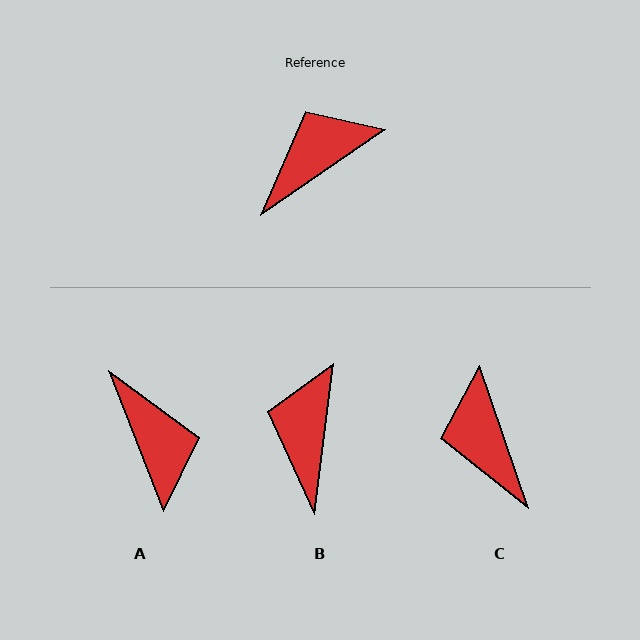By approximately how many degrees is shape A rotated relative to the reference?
Approximately 103 degrees clockwise.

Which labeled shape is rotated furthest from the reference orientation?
A, about 103 degrees away.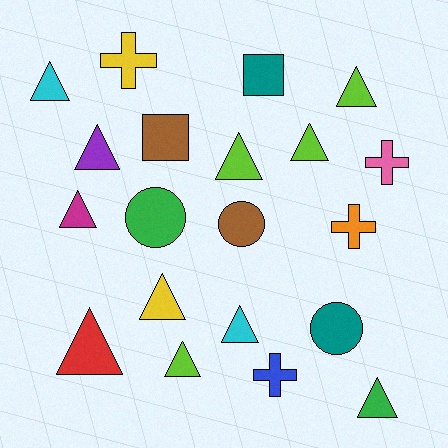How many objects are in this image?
There are 20 objects.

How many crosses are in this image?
There are 4 crosses.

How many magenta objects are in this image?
There is 1 magenta object.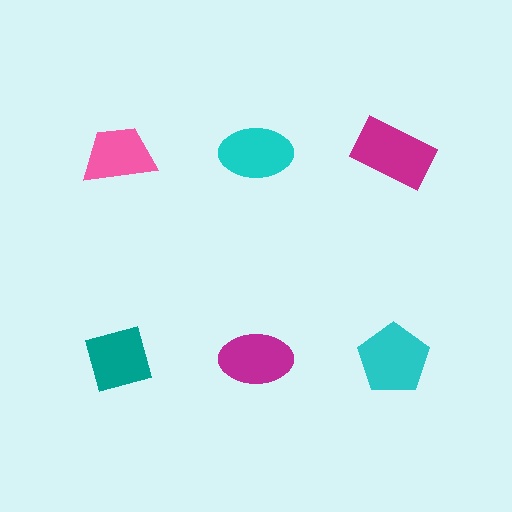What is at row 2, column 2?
A magenta ellipse.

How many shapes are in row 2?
3 shapes.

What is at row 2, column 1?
A teal square.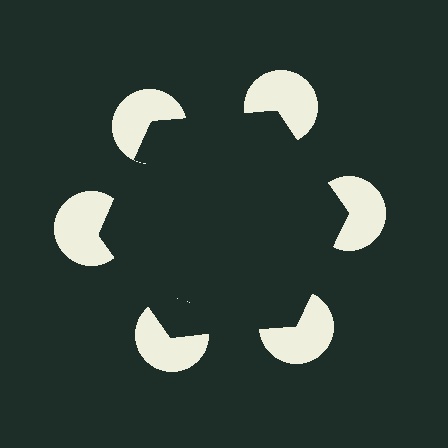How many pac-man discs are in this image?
There are 6 — one at each vertex of the illusory hexagon.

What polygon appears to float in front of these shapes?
An illusory hexagon — its edges are inferred from the aligned wedge cuts in the pac-man discs, not physically drawn.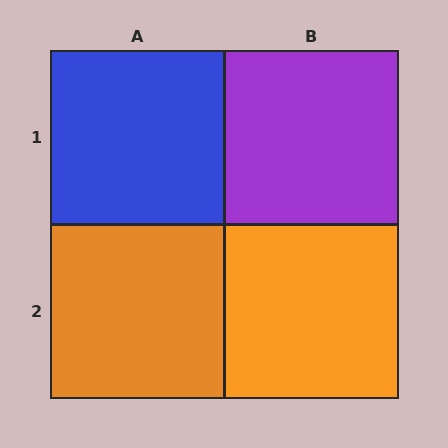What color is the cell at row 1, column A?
Blue.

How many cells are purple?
1 cell is purple.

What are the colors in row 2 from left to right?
Orange, orange.